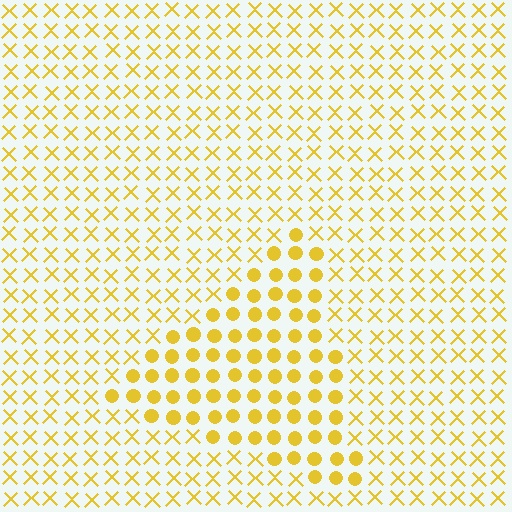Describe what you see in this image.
The image is filled with small yellow elements arranged in a uniform grid. A triangle-shaped region contains circles, while the surrounding area contains X marks. The boundary is defined purely by the change in element shape.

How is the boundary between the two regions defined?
The boundary is defined by a change in element shape: circles inside vs. X marks outside. All elements share the same color and spacing.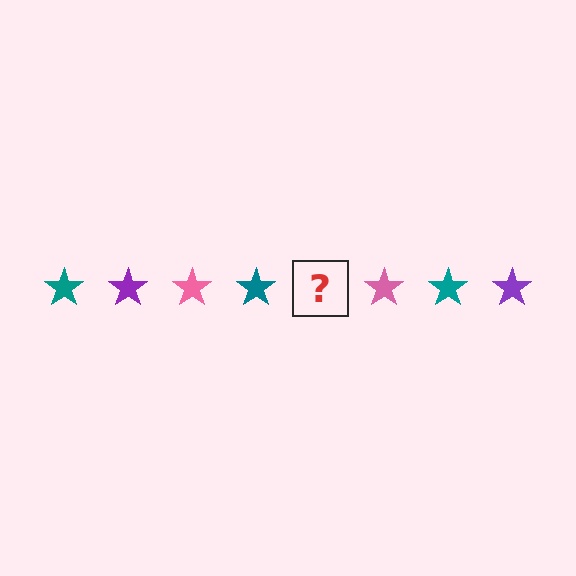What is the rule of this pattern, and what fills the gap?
The rule is that the pattern cycles through teal, purple, pink stars. The gap should be filled with a purple star.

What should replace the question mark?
The question mark should be replaced with a purple star.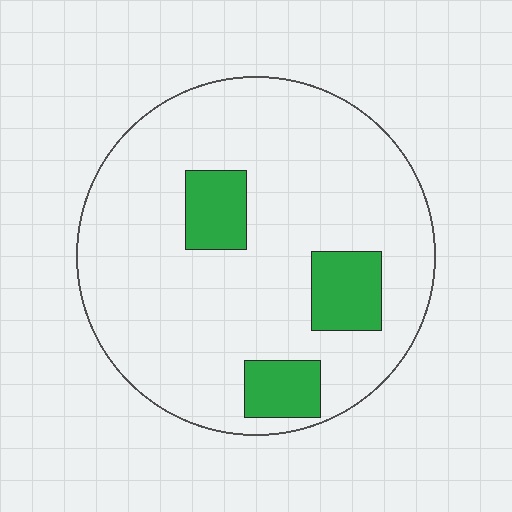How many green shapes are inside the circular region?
3.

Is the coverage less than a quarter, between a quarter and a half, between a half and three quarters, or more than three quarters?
Less than a quarter.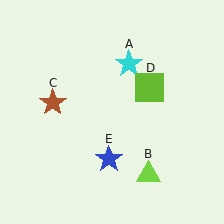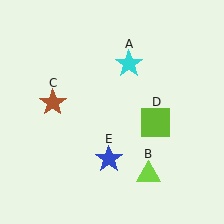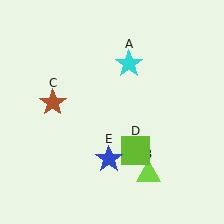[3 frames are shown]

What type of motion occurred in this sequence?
The lime square (object D) rotated clockwise around the center of the scene.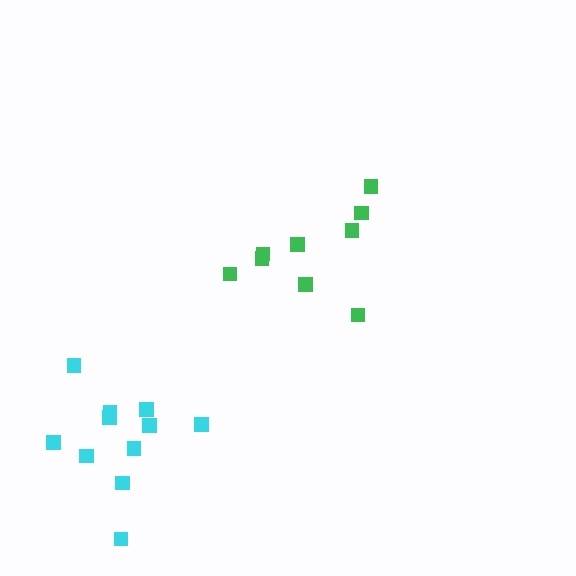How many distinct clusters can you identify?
There are 2 distinct clusters.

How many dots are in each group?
Group 1: 9 dots, Group 2: 11 dots (20 total).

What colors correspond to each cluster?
The clusters are colored: green, cyan.